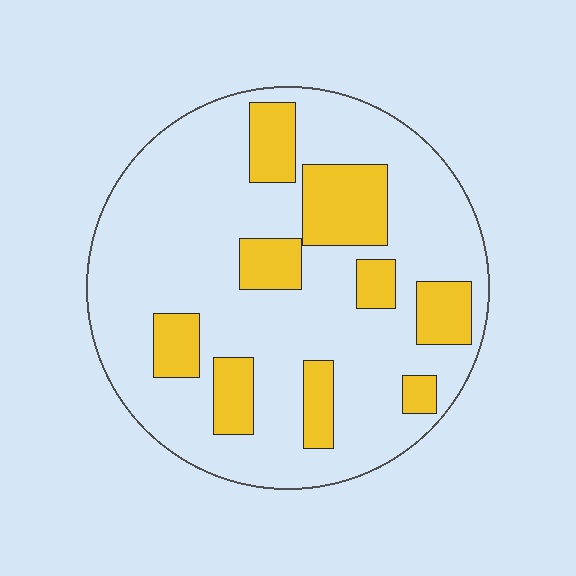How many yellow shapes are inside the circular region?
9.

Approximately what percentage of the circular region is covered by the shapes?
Approximately 25%.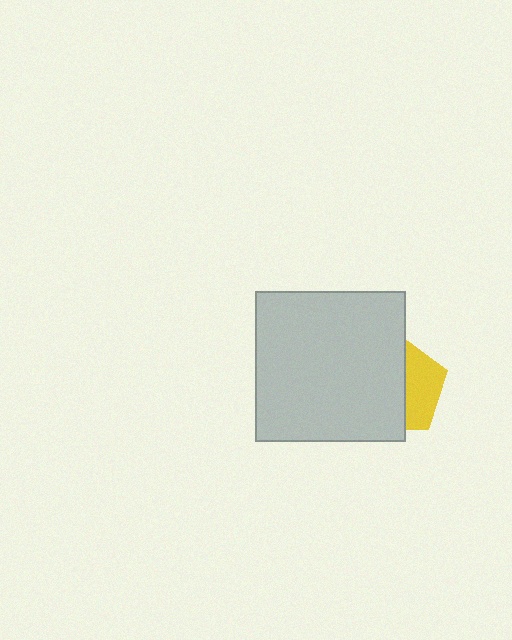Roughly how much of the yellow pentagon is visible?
A small part of it is visible (roughly 39%).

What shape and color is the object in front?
The object in front is a light gray square.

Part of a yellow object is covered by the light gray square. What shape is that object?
It is a pentagon.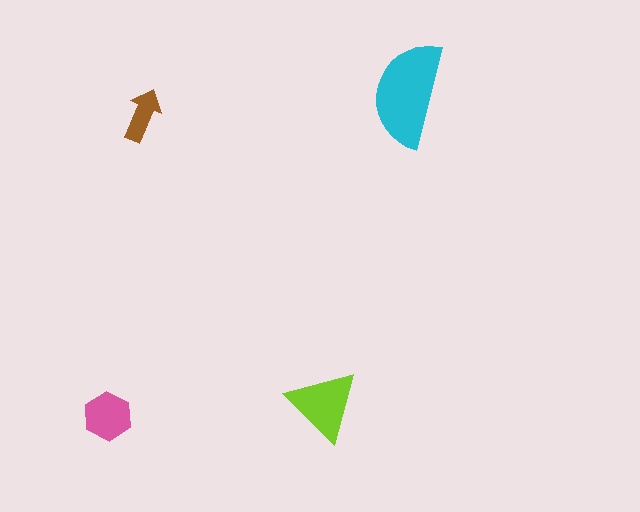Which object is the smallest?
The brown arrow.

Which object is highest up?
The cyan semicircle is topmost.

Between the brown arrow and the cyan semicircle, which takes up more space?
The cyan semicircle.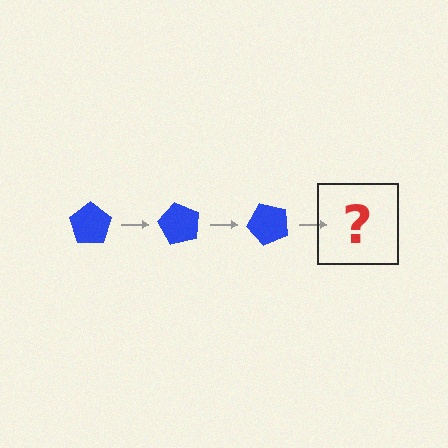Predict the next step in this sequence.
The next step is a blue pentagon rotated 180 degrees.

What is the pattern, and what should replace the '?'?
The pattern is that the pentagon rotates 60 degrees each step. The '?' should be a blue pentagon rotated 180 degrees.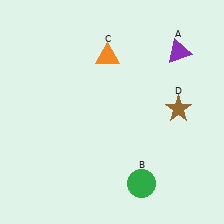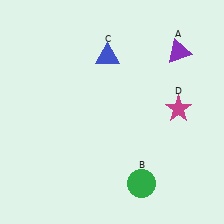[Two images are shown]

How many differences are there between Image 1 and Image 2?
There are 2 differences between the two images.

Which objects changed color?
C changed from orange to blue. D changed from brown to magenta.